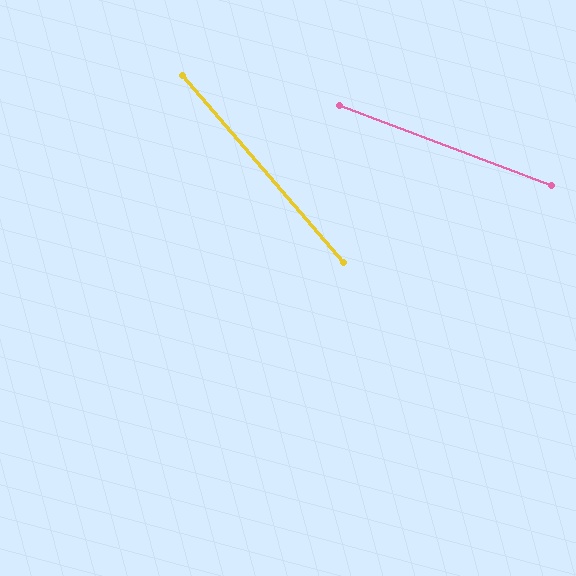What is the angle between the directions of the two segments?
Approximately 28 degrees.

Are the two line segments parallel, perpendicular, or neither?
Neither parallel nor perpendicular — they differ by about 28°.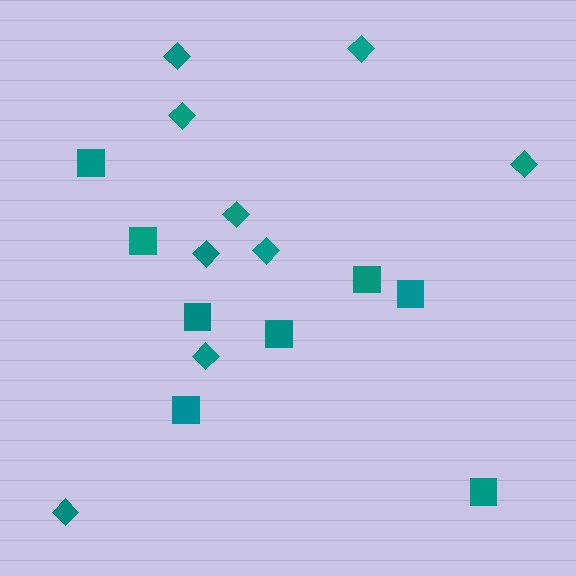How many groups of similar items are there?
There are 2 groups: one group of squares (8) and one group of diamonds (9).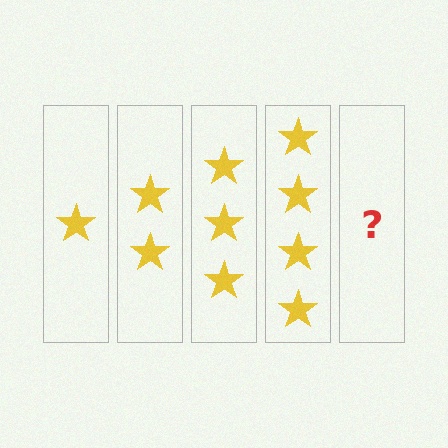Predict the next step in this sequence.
The next step is 5 stars.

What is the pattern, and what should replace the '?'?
The pattern is that each step adds one more star. The '?' should be 5 stars.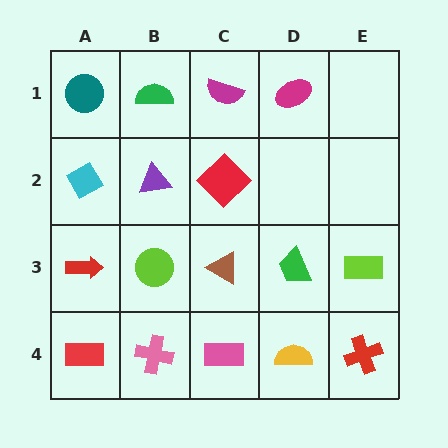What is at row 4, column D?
A yellow semicircle.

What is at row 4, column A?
A red rectangle.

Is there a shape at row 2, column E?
No, that cell is empty.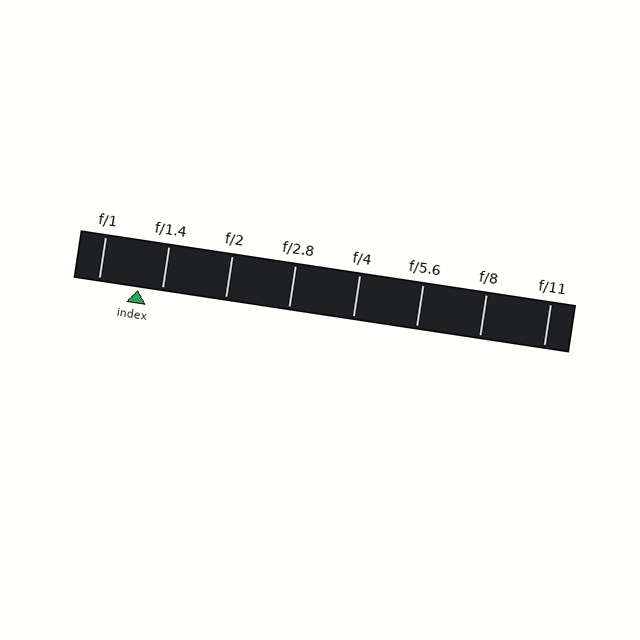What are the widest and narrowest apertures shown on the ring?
The widest aperture shown is f/1 and the narrowest is f/11.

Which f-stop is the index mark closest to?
The index mark is closest to f/1.4.